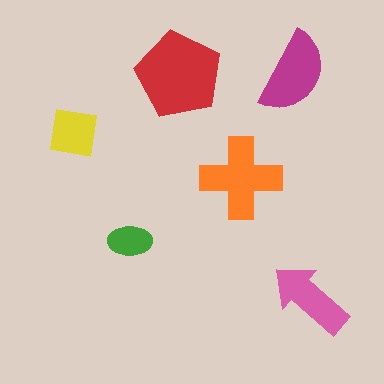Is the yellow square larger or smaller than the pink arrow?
Smaller.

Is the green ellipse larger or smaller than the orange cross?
Smaller.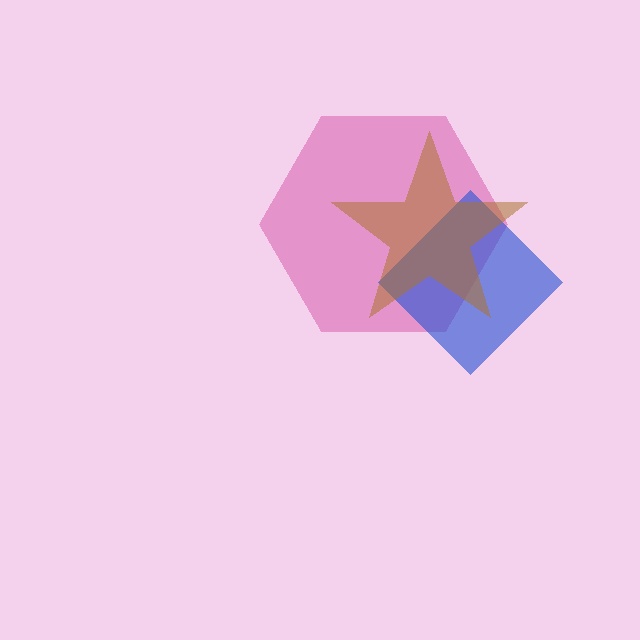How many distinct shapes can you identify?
There are 3 distinct shapes: a magenta hexagon, a blue diamond, a brown star.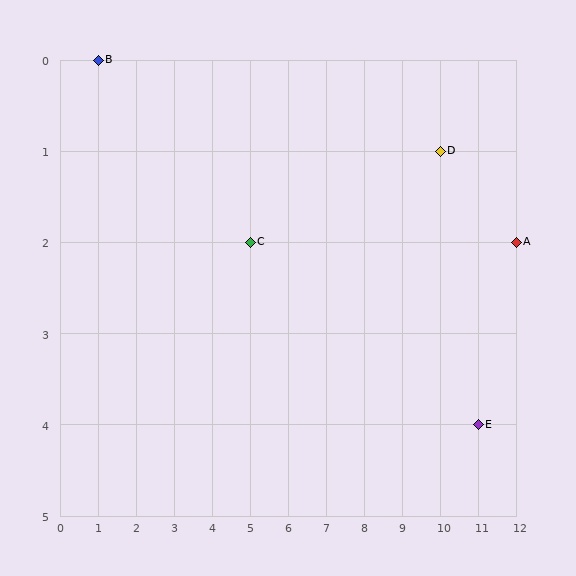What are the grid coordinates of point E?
Point E is at grid coordinates (11, 4).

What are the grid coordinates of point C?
Point C is at grid coordinates (5, 2).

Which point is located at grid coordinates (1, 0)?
Point B is at (1, 0).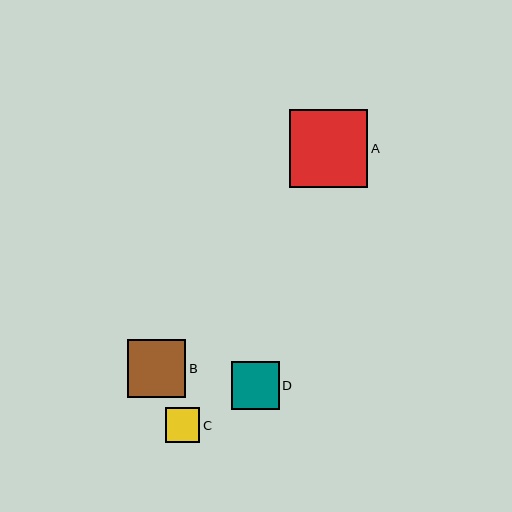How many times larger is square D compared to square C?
Square D is approximately 1.4 times the size of square C.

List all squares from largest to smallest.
From largest to smallest: A, B, D, C.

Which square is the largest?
Square A is the largest with a size of approximately 78 pixels.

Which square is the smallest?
Square C is the smallest with a size of approximately 35 pixels.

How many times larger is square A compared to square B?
Square A is approximately 1.3 times the size of square B.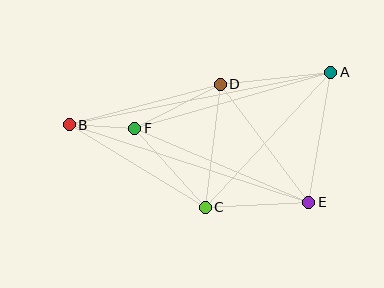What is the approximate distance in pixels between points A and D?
The distance between A and D is approximately 111 pixels.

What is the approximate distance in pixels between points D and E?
The distance between D and E is approximately 148 pixels.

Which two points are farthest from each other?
Points A and B are farthest from each other.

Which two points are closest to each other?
Points B and F are closest to each other.